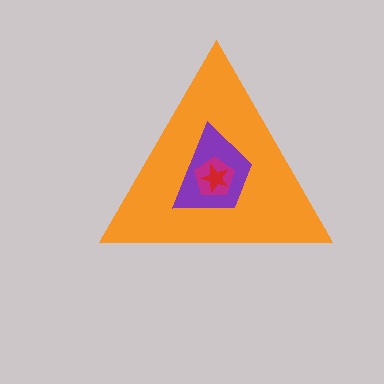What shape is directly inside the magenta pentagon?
The red star.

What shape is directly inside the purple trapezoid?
The magenta pentagon.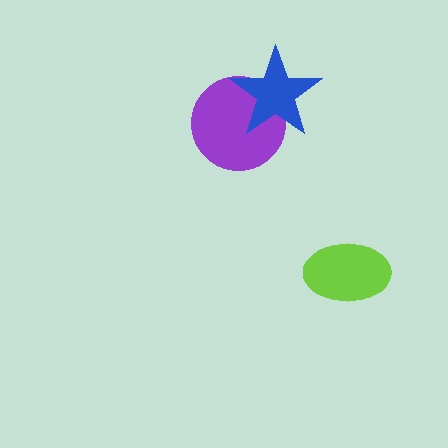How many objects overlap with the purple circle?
1 object overlaps with the purple circle.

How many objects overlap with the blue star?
1 object overlaps with the blue star.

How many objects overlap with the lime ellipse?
0 objects overlap with the lime ellipse.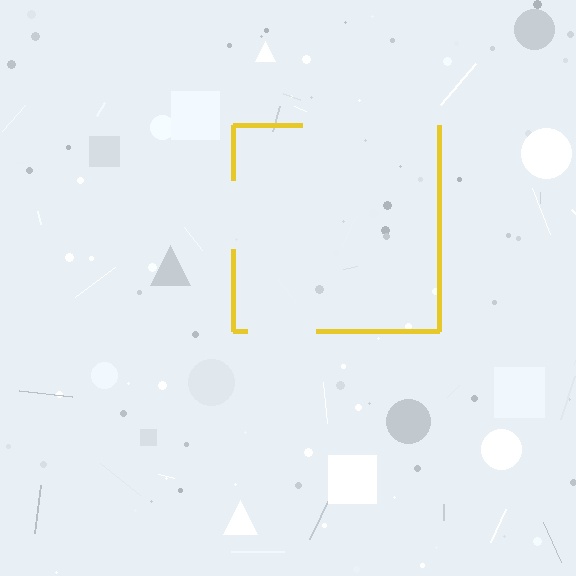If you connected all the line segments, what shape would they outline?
They would outline a square.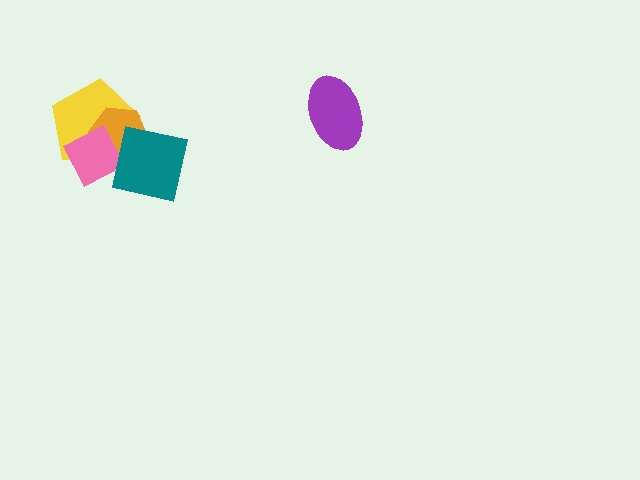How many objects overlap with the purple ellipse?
0 objects overlap with the purple ellipse.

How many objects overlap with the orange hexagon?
3 objects overlap with the orange hexagon.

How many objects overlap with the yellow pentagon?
3 objects overlap with the yellow pentagon.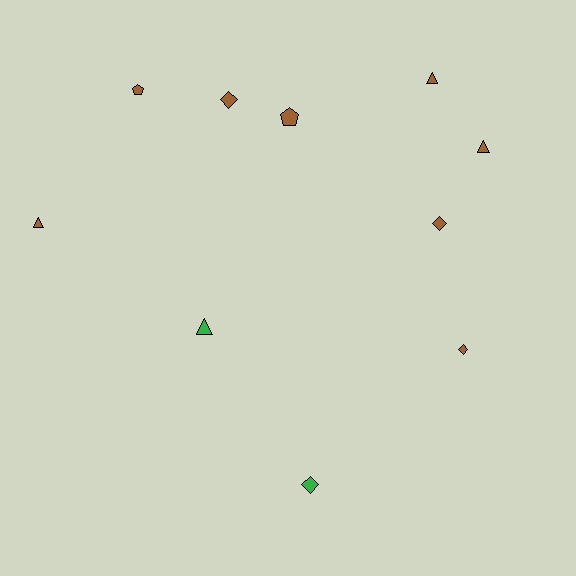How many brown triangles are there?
There are 3 brown triangles.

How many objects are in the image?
There are 10 objects.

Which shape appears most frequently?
Triangle, with 4 objects.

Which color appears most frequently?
Brown, with 8 objects.